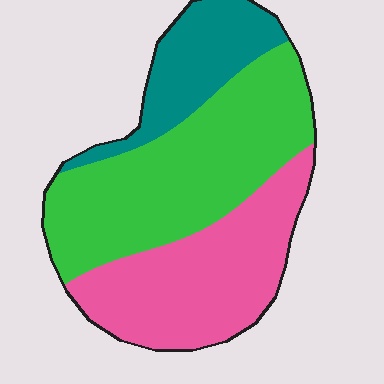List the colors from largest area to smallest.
From largest to smallest: green, pink, teal.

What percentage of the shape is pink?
Pink takes up about one third (1/3) of the shape.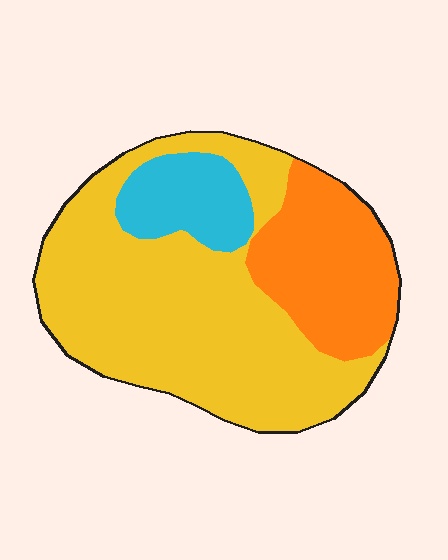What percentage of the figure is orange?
Orange covers 25% of the figure.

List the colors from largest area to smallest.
From largest to smallest: yellow, orange, cyan.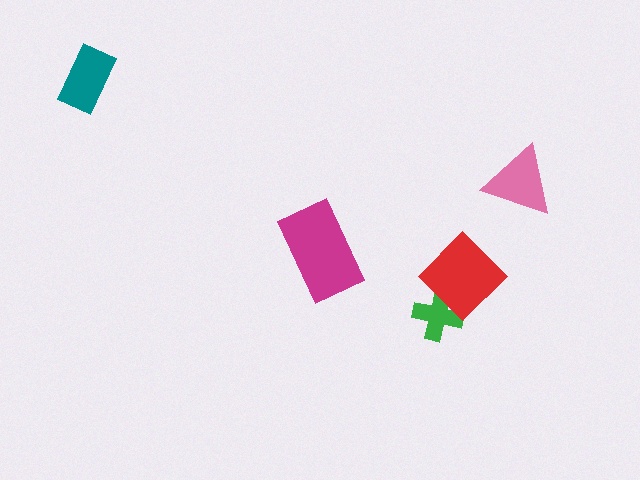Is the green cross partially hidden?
Yes, it is partially covered by another shape.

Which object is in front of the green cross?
The red diamond is in front of the green cross.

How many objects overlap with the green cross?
1 object overlaps with the green cross.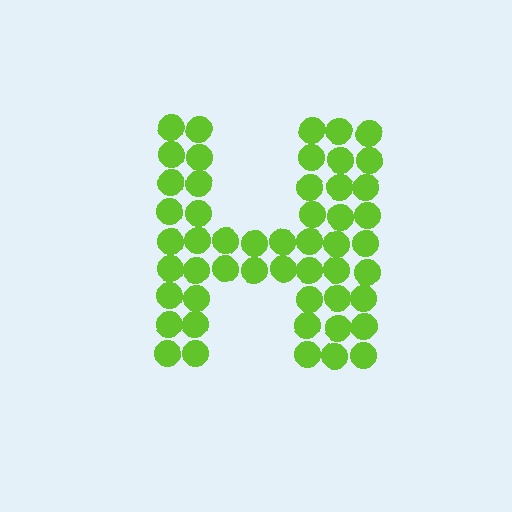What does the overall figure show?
The overall figure shows the letter H.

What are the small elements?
The small elements are circles.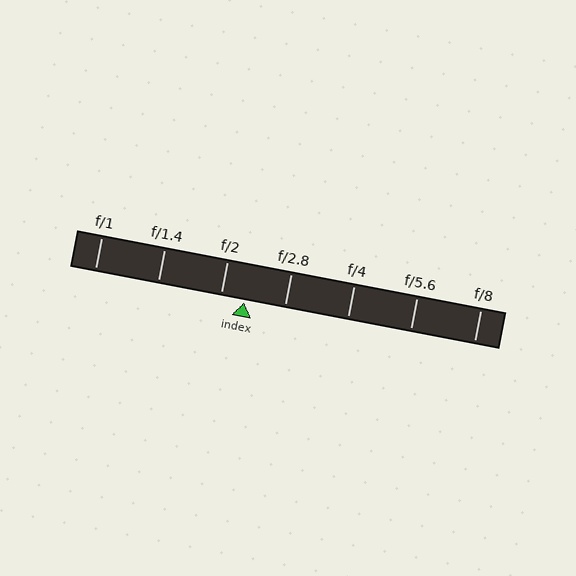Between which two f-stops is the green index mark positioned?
The index mark is between f/2 and f/2.8.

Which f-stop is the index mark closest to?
The index mark is closest to f/2.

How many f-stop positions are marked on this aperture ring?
There are 7 f-stop positions marked.